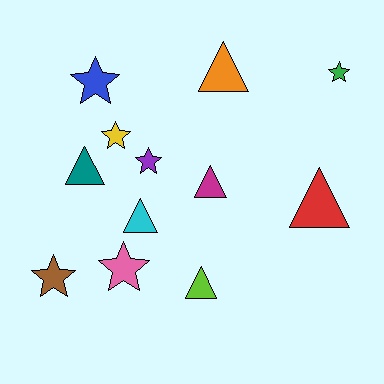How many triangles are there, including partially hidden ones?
There are 6 triangles.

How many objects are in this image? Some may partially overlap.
There are 12 objects.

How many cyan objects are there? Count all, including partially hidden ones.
There is 1 cyan object.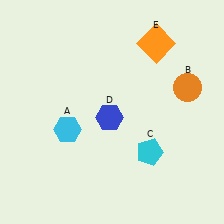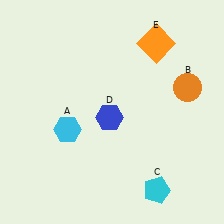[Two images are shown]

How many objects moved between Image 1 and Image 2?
1 object moved between the two images.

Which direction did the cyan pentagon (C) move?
The cyan pentagon (C) moved down.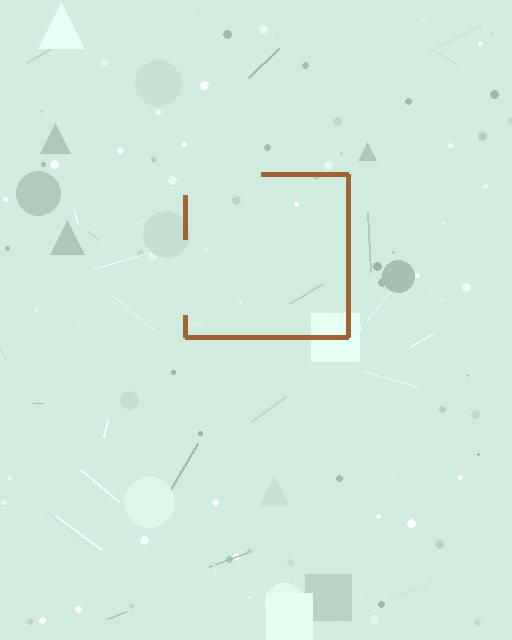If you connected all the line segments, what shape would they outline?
They would outline a square.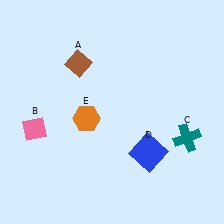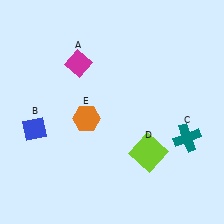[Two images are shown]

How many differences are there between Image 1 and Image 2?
There are 3 differences between the two images.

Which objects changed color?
A changed from brown to magenta. B changed from pink to blue. D changed from blue to lime.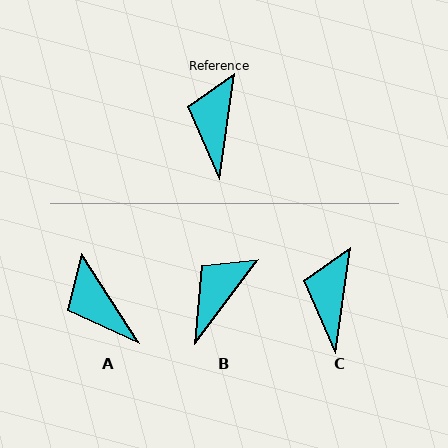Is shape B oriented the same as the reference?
No, it is off by about 29 degrees.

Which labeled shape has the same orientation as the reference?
C.